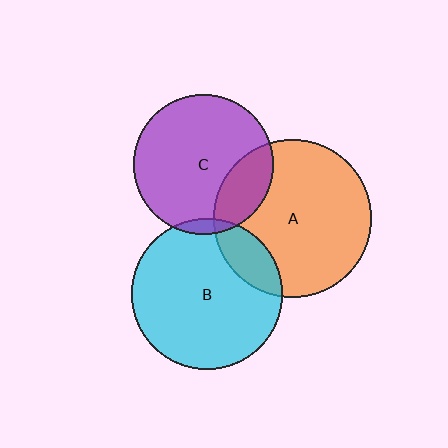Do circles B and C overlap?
Yes.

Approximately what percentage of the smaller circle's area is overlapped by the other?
Approximately 5%.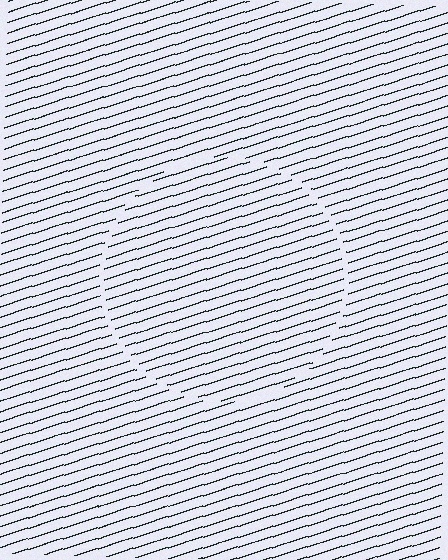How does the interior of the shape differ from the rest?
The interior of the shape contains the same grating, shifted by half a period — the contour is defined by the phase discontinuity where line-ends from the inner and outer gratings abut.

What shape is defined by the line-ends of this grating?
An illusory circle. The interior of the shape contains the same grating, shifted by half a period — the contour is defined by the phase discontinuity where line-ends from the inner and outer gratings abut.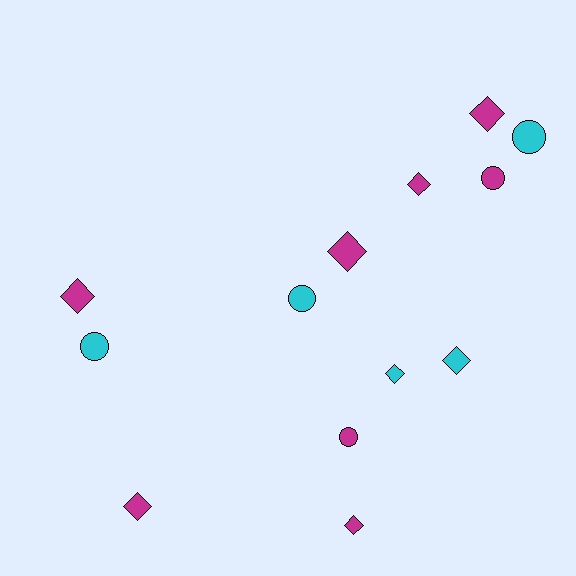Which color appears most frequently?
Magenta, with 8 objects.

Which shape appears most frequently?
Diamond, with 8 objects.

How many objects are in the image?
There are 13 objects.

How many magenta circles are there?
There are 2 magenta circles.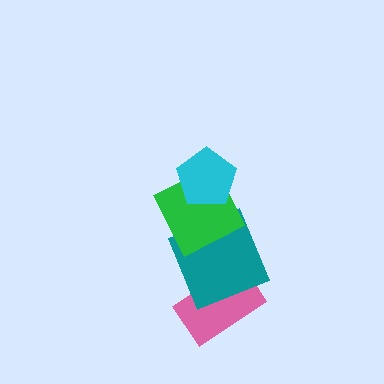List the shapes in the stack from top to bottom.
From top to bottom: the cyan pentagon, the green square, the teal square, the pink rectangle.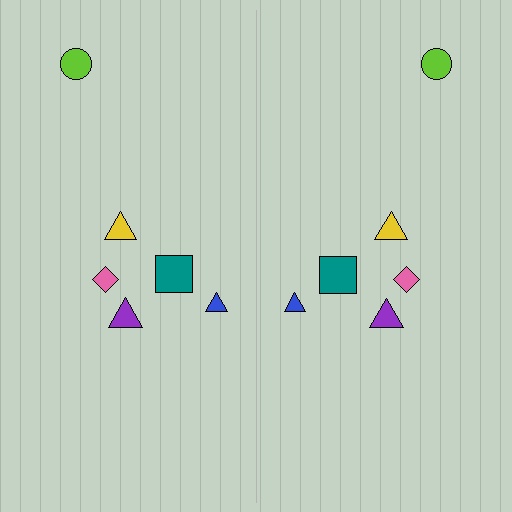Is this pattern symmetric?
Yes, this pattern has bilateral (reflection) symmetry.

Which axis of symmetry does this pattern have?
The pattern has a vertical axis of symmetry running through the center of the image.